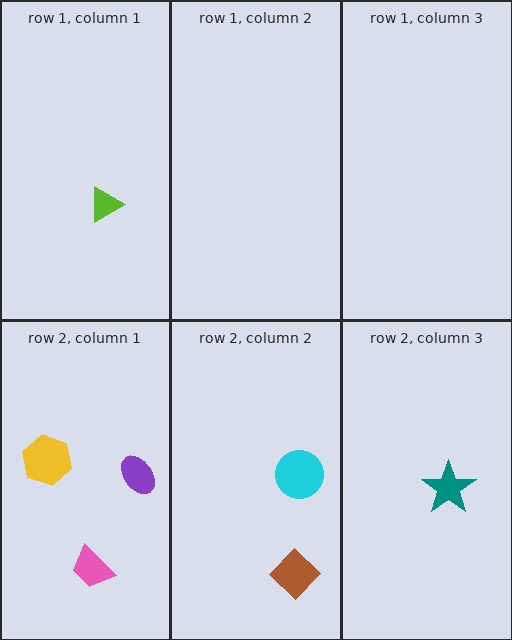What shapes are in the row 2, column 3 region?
The teal star.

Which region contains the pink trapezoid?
The row 2, column 1 region.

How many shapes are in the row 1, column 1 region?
1.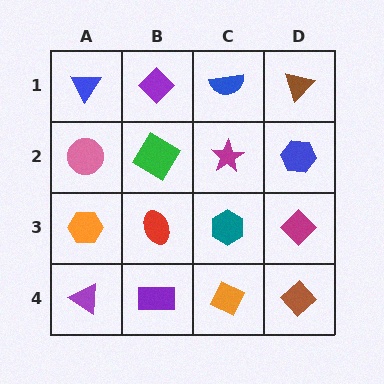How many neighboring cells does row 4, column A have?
2.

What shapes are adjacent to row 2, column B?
A purple diamond (row 1, column B), a red ellipse (row 3, column B), a pink circle (row 2, column A), a magenta star (row 2, column C).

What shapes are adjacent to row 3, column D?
A blue hexagon (row 2, column D), a brown diamond (row 4, column D), a teal hexagon (row 3, column C).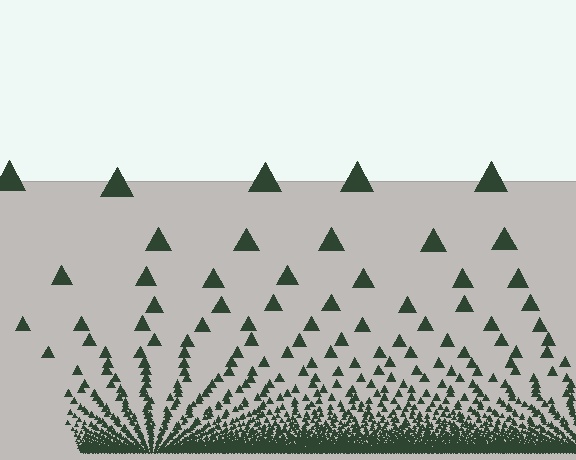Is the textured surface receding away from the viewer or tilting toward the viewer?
The surface appears to tilt toward the viewer. Texture elements get larger and sparser toward the top.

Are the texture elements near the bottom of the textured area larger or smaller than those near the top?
Smaller. The gradient is inverted — elements near the bottom are smaller and denser.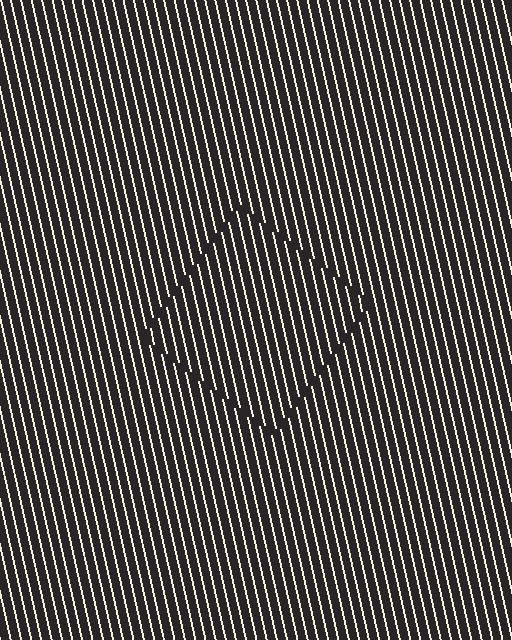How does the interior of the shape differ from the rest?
The interior of the shape contains the same grating, shifted by half a period — the contour is defined by the phase discontinuity where line-ends from the inner and outer gratings abut.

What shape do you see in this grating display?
An illusory square. The interior of the shape contains the same grating, shifted by half a period — the contour is defined by the phase discontinuity where line-ends from the inner and outer gratings abut.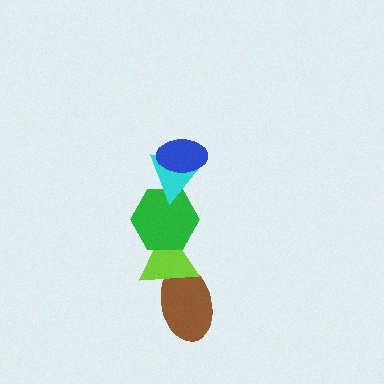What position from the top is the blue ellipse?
The blue ellipse is 1st from the top.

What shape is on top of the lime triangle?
The green hexagon is on top of the lime triangle.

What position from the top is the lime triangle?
The lime triangle is 4th from the top.